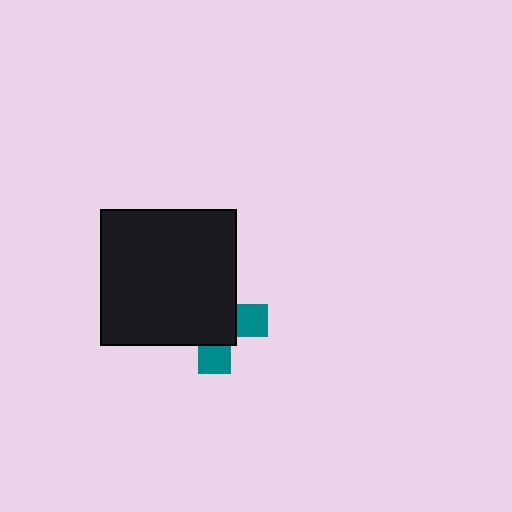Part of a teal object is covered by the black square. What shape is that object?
It is a cross.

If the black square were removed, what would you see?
You would see the complete teal cross.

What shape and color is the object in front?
The object in front is a black square.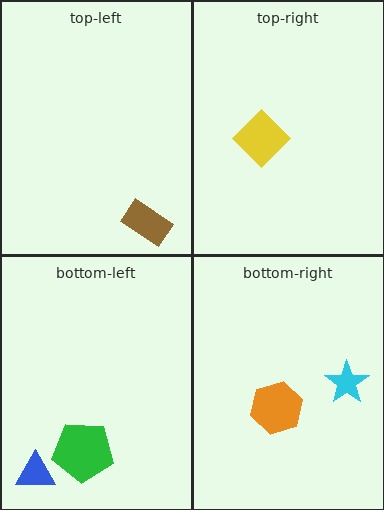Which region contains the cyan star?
The bottom-right region.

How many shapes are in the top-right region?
1.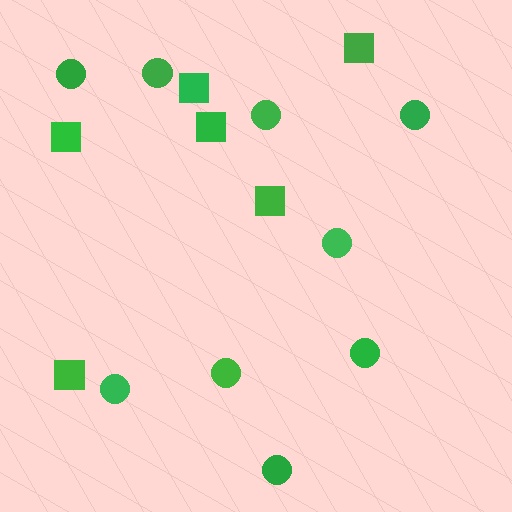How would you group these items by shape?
There are 2 groups: one group of circles (9) and one group of squares (6).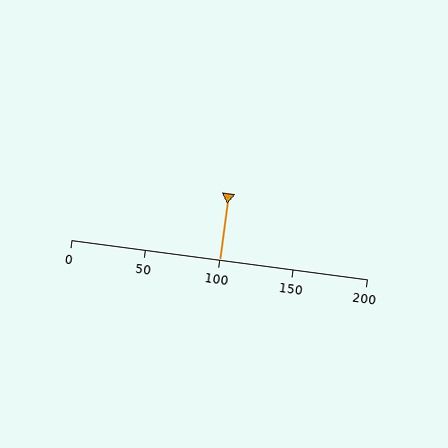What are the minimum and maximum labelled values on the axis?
The axis runs from 0 to 200.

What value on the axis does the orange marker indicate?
The marker indicates approximately 100.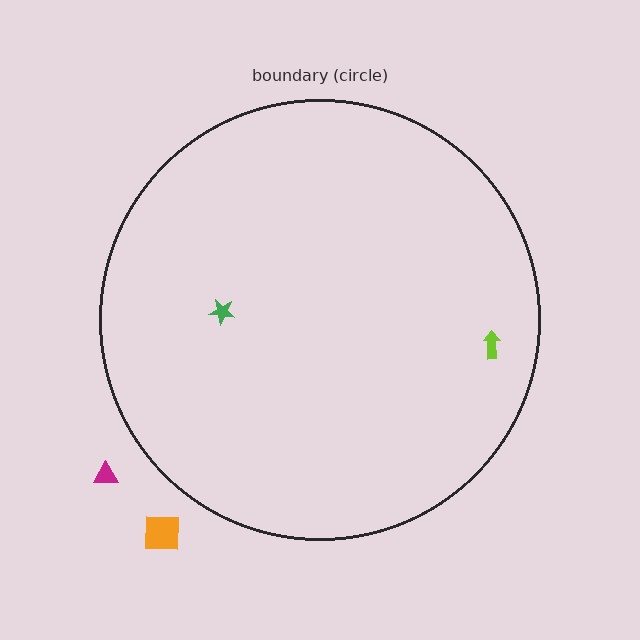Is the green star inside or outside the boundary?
Inside.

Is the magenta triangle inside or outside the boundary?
Outside.